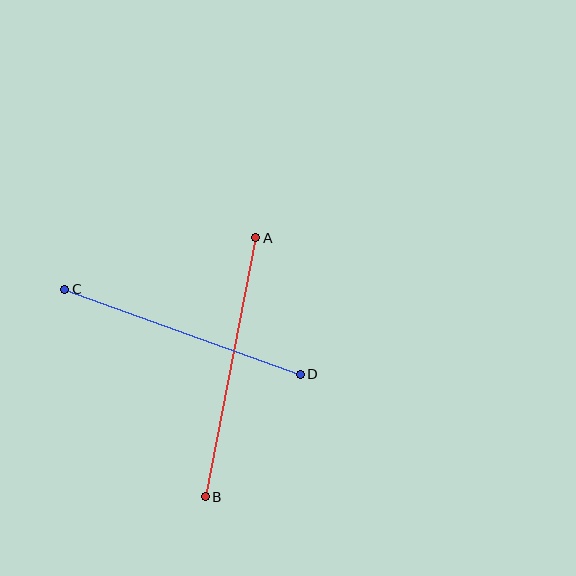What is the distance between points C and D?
The distance is approximately 250 pixels.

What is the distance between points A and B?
The distance is approximately 264 pixels.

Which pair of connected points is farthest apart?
Points A and B are farthest apart.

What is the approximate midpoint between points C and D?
The midpoint is at approximately (183, 332) pixels.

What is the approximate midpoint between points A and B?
The midpoint is at approximately (231, 367) pixels.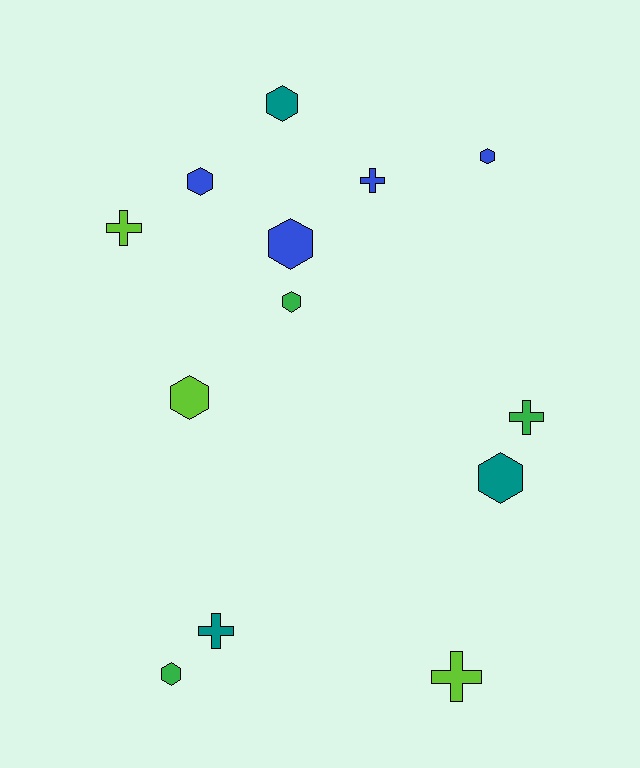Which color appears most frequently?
Blue, with 4 objects.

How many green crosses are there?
There is 1 green cross.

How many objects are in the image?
There are 13 objects.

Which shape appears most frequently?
Hexagon, with 8 objects.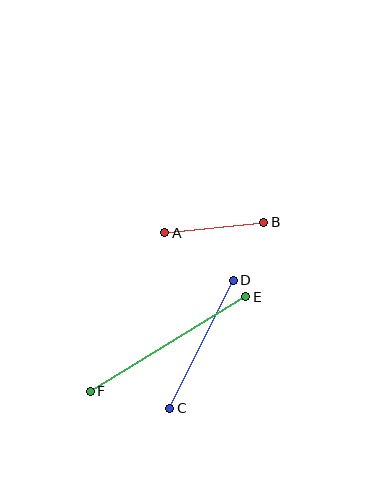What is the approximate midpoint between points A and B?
The midpoint is at approximately (214, 228) pixels.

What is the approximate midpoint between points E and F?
The midpoint is at approximately (168, 344) pixels.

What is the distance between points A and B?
The distance is approximately 100 pixels.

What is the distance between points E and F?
The distance is approximately 182 pixels.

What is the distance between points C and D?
The distance is approximately 143 pixels.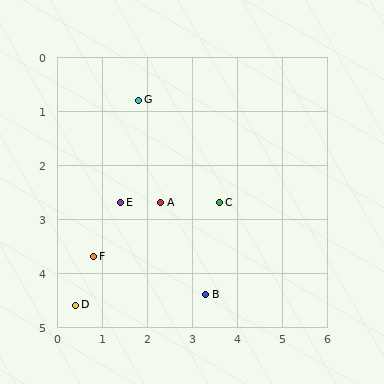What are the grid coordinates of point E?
Point E is at approximately (1.4, 2.7).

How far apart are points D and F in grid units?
Points D and F are about 1.0 grid units apart.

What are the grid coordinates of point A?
Point A is at approximately (2.3, 2.7).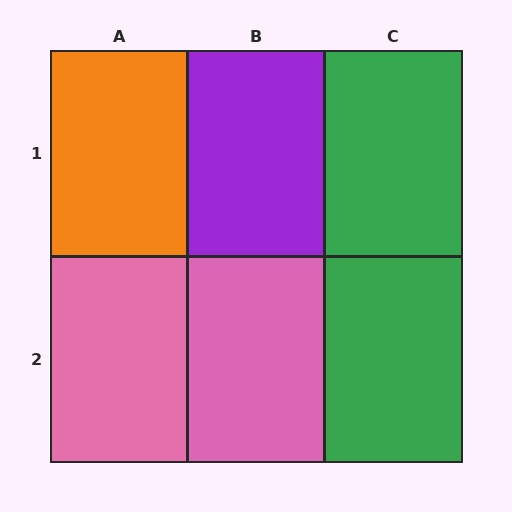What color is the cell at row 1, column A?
Orange.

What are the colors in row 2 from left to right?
Pink, pink, green.